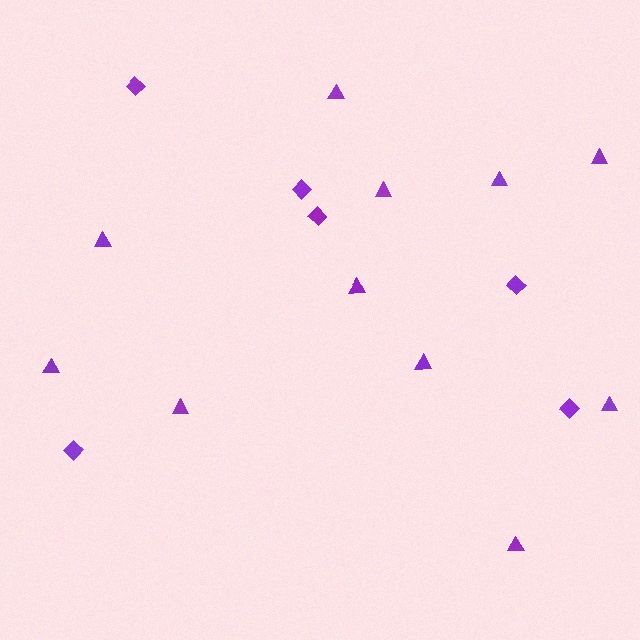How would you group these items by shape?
There are 2 groups: one group of triangles (11) and one group of diamonds (6).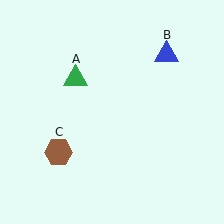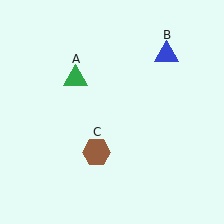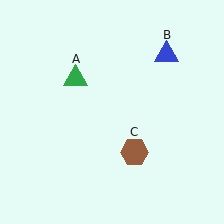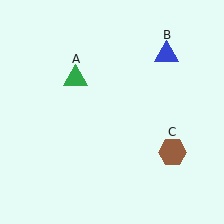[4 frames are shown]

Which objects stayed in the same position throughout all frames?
Green triangle (object A) and blue triangle (object B) remained stationary.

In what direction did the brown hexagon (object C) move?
The brown hexagon (object C) moved right.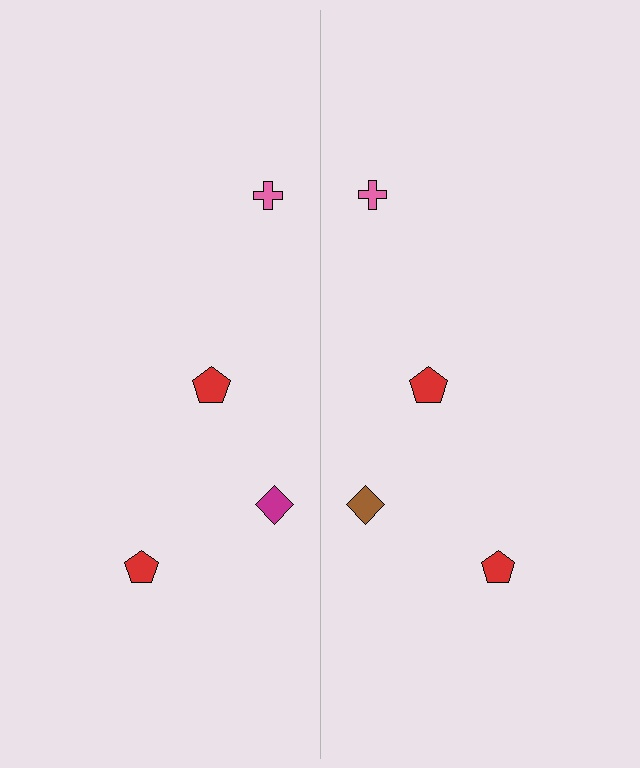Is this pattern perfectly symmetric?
No, the pattern is not perfectly symmetric. The brown diamond on the right side breaks the symmetry — its mirror counterpart is magenta.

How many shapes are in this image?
There are 8 shapes in this image.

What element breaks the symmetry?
The brown diamond on the right side breaks the symmetry — its mirror counterpart is magenta.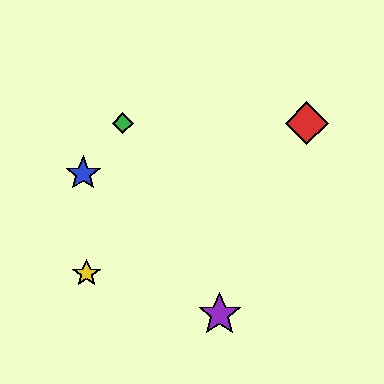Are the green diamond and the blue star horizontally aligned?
No, the green diamond is at y≈123 and the blue star is at y≈174.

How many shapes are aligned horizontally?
2 shapes (the red diamond, the green diamond) are aligned horizontally.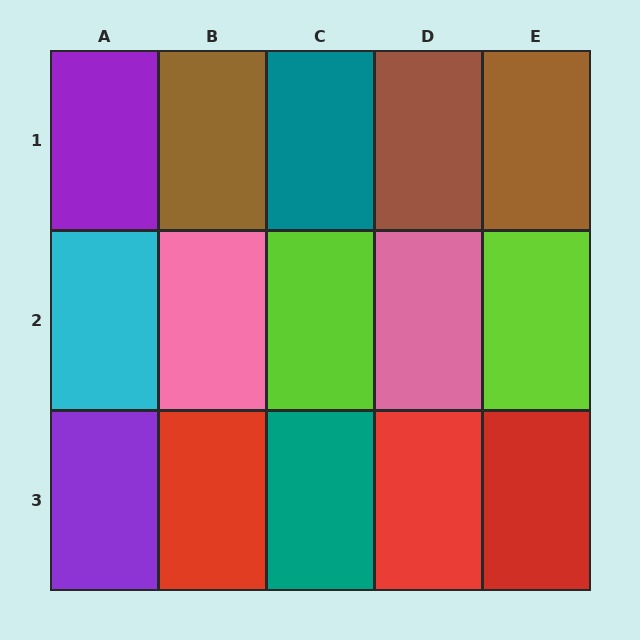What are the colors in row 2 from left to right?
Cyan, pink, lime, pink, lime.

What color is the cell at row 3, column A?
Purple.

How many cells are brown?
3 cells are brown.